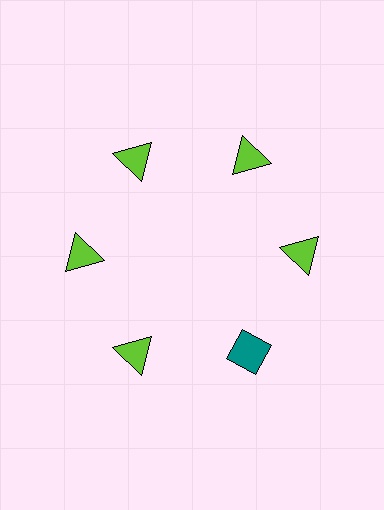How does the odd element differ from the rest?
It differs in both color (teal instead of lime) and shape (diamond instead of triangle).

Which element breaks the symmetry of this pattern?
The teal diamond at roughly the 5 o'clock position breaks the symmetry. All other shapes are lime triangles.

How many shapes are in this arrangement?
There are 6 shapes arranged in a ring pattern.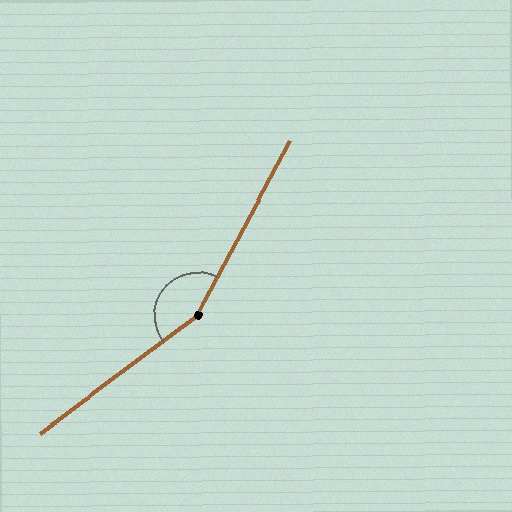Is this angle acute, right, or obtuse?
It is obtuse.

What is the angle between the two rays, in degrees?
Approximately 155 degrees.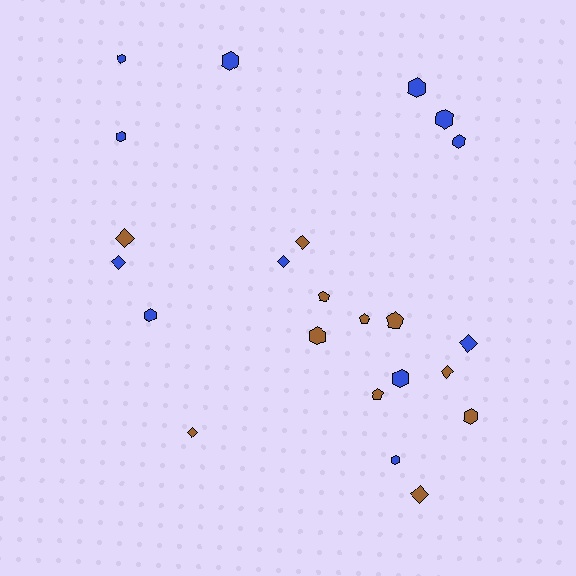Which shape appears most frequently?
Hexagon, with 11 objects.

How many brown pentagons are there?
There are 4 brown pentagons.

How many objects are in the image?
There are 23 objects.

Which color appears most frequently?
Blue, with 12 objects.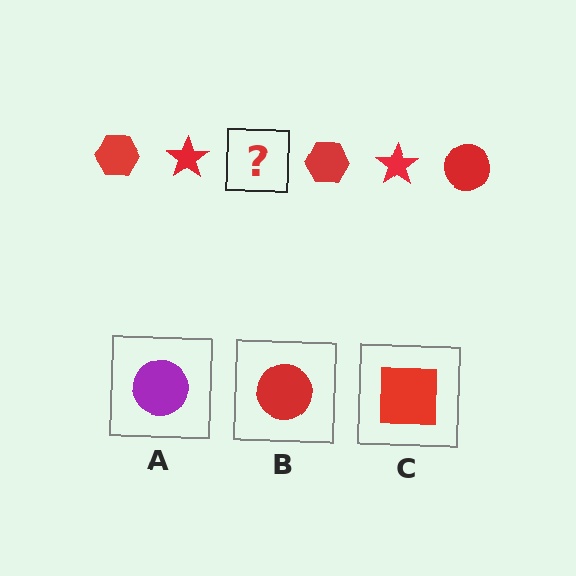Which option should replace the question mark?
Option B.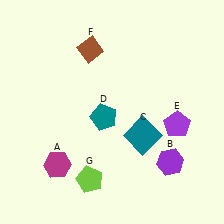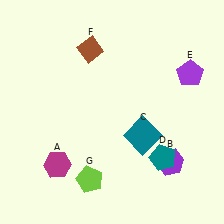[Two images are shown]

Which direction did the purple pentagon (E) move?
The purple pentagon (E) moved up.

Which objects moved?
The objects that moved are: the teal pentagon (D), the purple pentagon (E).